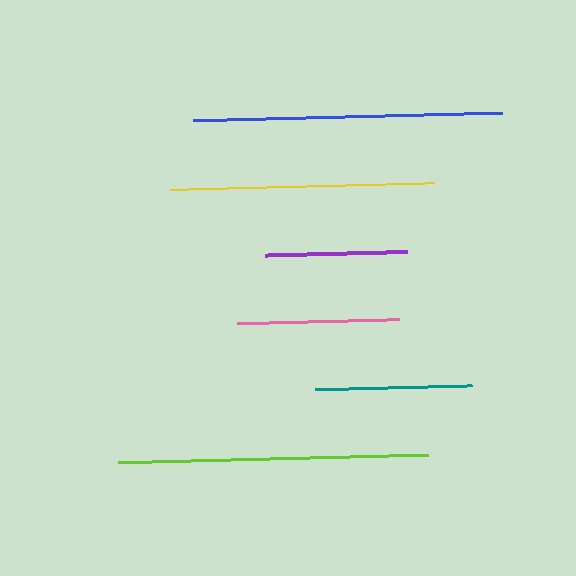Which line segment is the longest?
The lime line is the longest at approximately 310 pixels.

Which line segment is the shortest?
The purple line is the shortest at approximately 141 pixels.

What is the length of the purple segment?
The purple segment is approximately 141 pixels long.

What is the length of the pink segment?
The pink segment is approximately 162 pixels long.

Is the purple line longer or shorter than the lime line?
The lime line is longer than the purple line.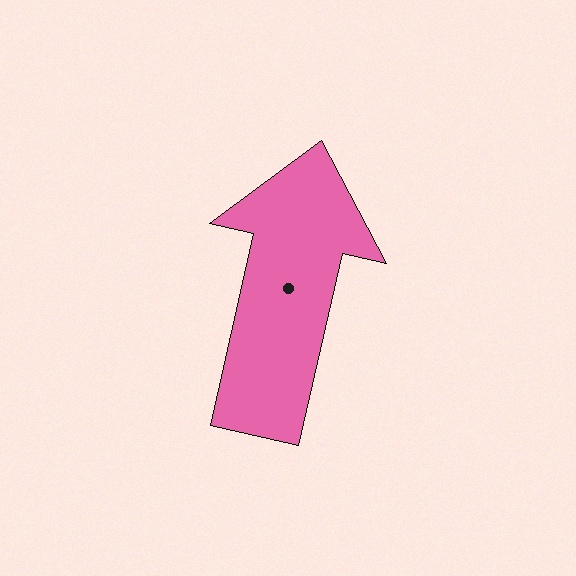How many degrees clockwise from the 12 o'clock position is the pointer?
Approximately 13 degrees.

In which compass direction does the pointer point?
North.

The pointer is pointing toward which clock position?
Roughly 12 o'clock.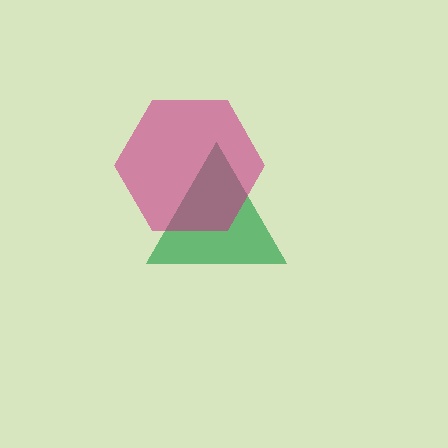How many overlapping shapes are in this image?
There are 2 overlapping shapes in the image.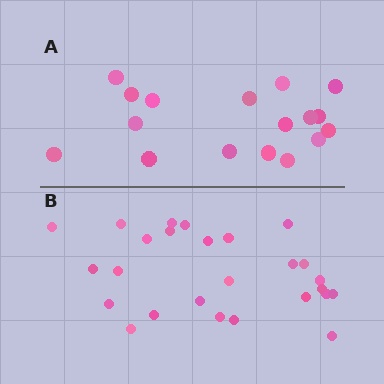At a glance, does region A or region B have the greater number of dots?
Region B (the bottom region) has more dots.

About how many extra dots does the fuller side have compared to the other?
Region B has roughly 8 or so more dots than region A.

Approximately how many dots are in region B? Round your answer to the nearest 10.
About 30 dots. (The exact count is 26, which rounds to 30.)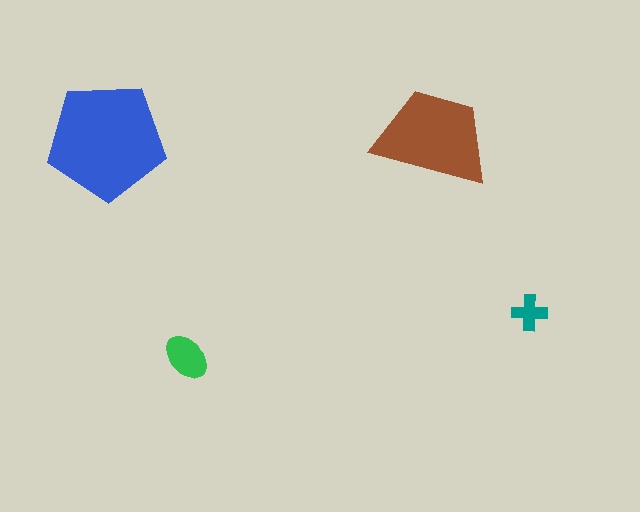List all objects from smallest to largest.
The teal cross, the green ellipse, the brown trapezoid, the blue pentagon.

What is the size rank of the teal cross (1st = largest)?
4th.